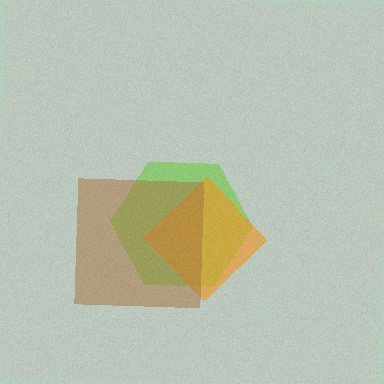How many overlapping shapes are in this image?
There are 3 overlapping shapes in the image.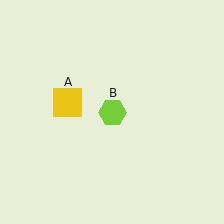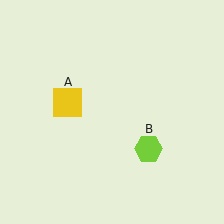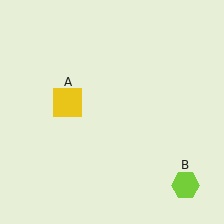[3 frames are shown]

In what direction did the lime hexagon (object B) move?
The lime hexagon (object B) moved down and to the right.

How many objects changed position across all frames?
1 object changed position: lime hexagon (object B).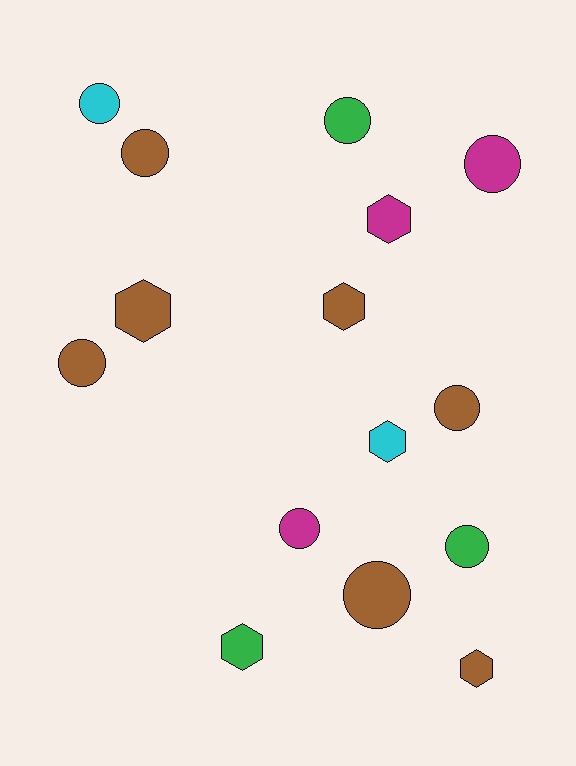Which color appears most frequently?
Brown, with 7 objects.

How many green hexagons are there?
There is 1 green hexagon.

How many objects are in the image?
There are 15 objects.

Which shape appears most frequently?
Circle, with 9 objects.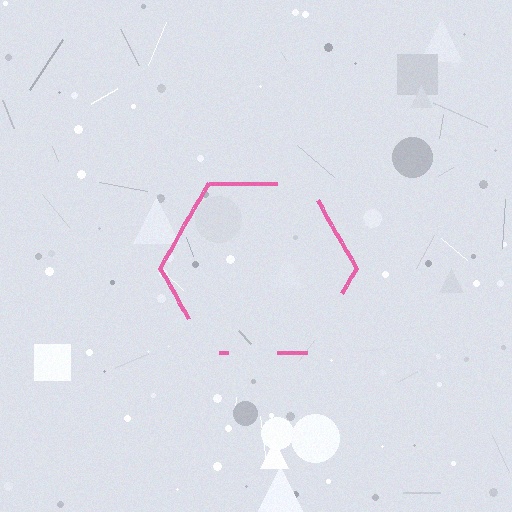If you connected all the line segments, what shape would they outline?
They would outline a hexagon.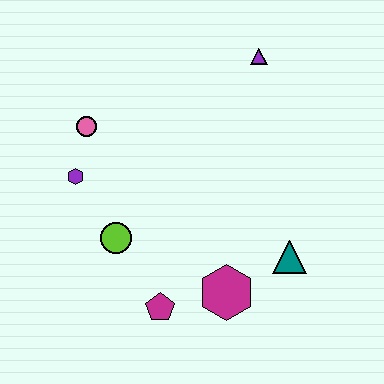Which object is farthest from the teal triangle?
The pink circle is farthest from the teal triangle.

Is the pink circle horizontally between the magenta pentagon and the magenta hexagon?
No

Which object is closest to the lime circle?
The purple hexagon is closest to the lime circle.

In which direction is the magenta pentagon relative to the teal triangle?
The magenta pentagon is to the left of the teal triangle.